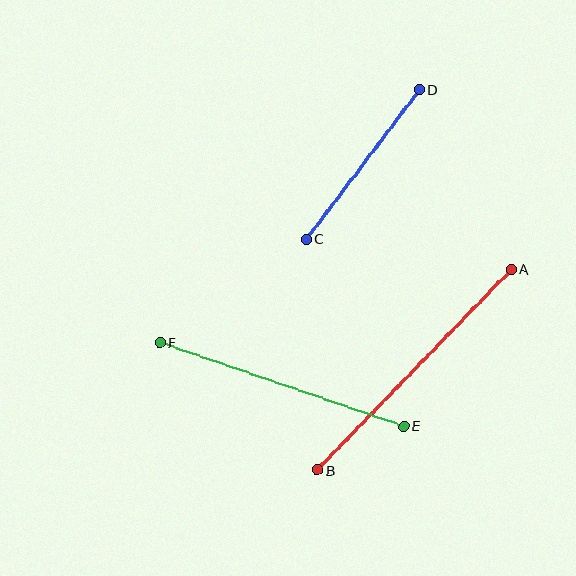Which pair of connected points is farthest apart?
Points A and B are farthest apart.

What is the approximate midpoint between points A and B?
The midpoint is at approximately (414, 370) pixels.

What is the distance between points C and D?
The distance is approximately 187 pixels.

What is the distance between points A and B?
The distance is approximately 279 pixels.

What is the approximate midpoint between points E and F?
The midpoint is at approximately (282, 384) pixels.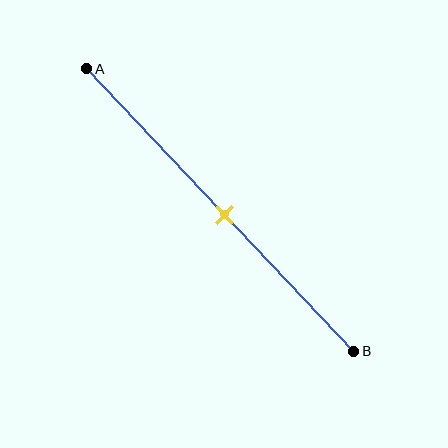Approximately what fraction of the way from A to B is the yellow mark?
The yellow mark is approximately 50% of the way from A to B.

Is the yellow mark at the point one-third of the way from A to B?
No, the mark is at about 50% from A, not at the 33% one-third point.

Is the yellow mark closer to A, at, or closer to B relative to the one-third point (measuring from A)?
The yellow mark is closer to point B than the one-third point of segment AB.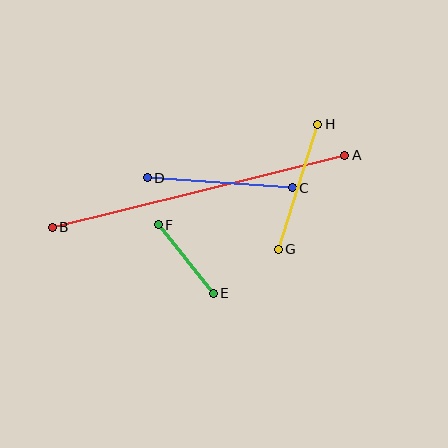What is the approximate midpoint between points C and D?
The midpoint is at approximately (220, 183) pixels.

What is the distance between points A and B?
The distance is approximately 301 pixels.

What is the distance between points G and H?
The distance is approximately 131 pixels.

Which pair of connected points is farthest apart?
Points A and B are farthest apart.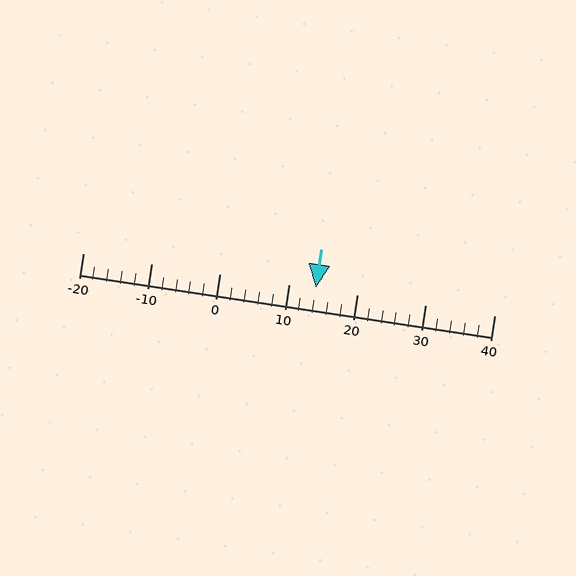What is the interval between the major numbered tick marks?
The major tick marks are spaced 10 units apart.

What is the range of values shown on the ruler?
The ruler shows values from -20 to 40.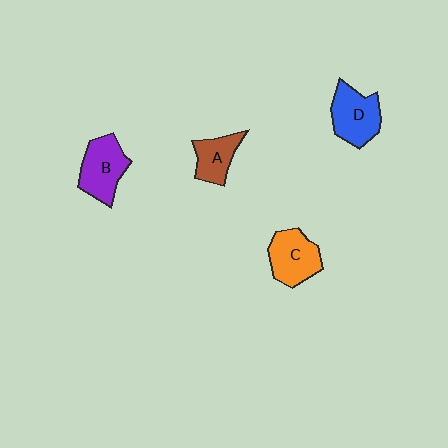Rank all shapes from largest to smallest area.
From largest to smallest: D (blue), B (purple), C (orange), A (brown).